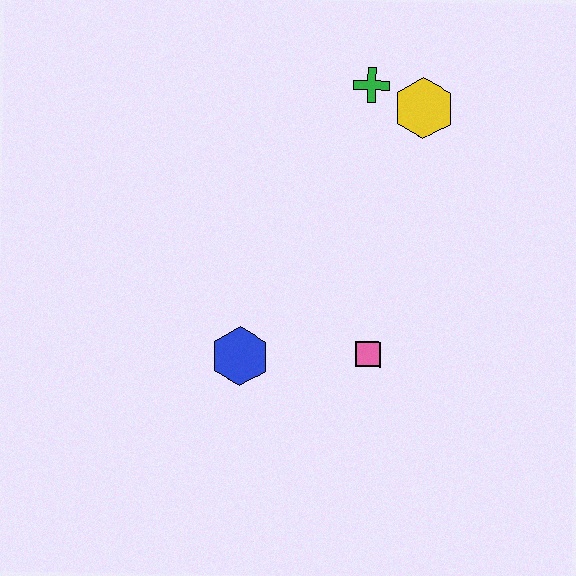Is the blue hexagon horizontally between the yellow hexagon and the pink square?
No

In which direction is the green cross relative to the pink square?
The green cross is above the pink square.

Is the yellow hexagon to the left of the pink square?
No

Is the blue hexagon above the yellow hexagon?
No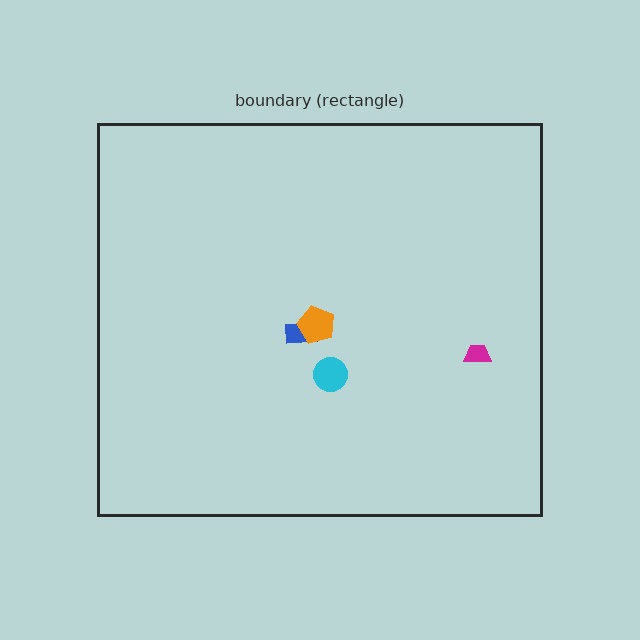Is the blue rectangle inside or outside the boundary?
Inside.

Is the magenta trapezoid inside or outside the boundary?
Inside.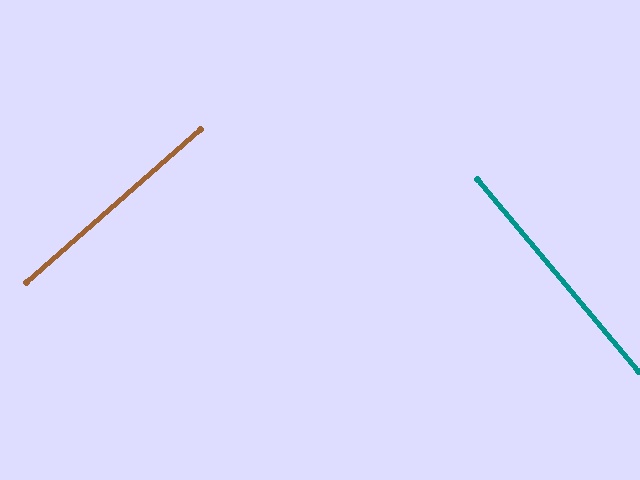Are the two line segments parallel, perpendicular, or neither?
Perpendicular — they meet at approximately 89°.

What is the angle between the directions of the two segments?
Approximately 89 degrees.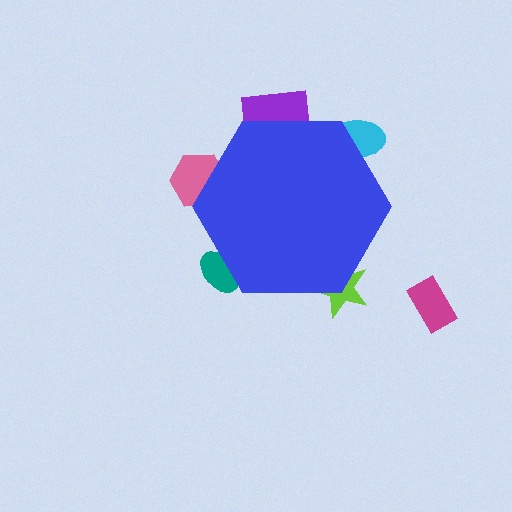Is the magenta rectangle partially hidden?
No, the magenta rectangle is fully visible.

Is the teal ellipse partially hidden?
Yes, the teal ellipse is partially hidden behind the blue hexagon.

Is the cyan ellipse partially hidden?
Yes, the cyan ellipse is partially hidden behind the blue hexagon.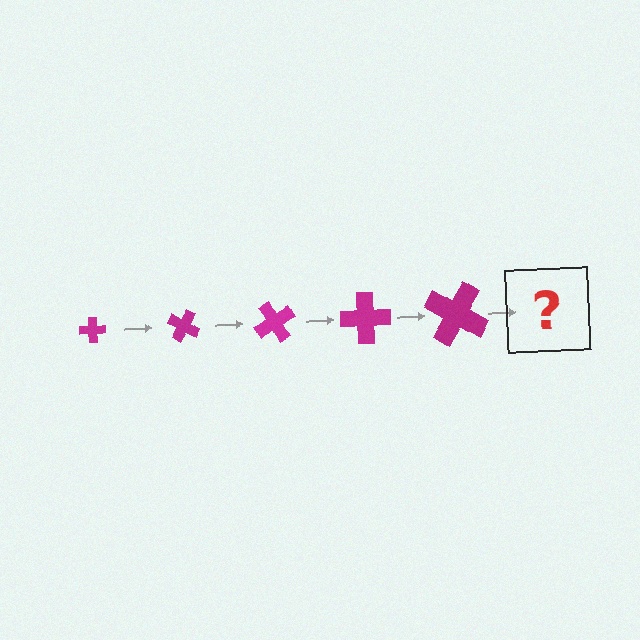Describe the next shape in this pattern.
It should be a cross, larger than the previous one and rotated 150 degrees from the start.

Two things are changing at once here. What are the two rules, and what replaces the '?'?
The two rules are that the cross grows larger each step and it rotates 30 degrees each step. The '?' should be a cross, larger than the previous one and rotated 150 degrees from the start.